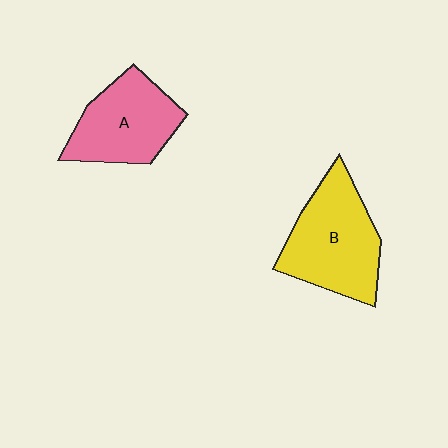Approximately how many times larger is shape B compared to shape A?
Approximately 1.2 times.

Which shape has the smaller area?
Shape A (pink).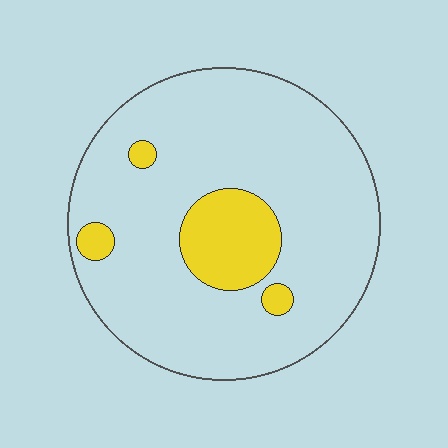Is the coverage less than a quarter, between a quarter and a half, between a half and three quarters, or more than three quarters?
Less than a quarter.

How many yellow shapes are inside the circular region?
4.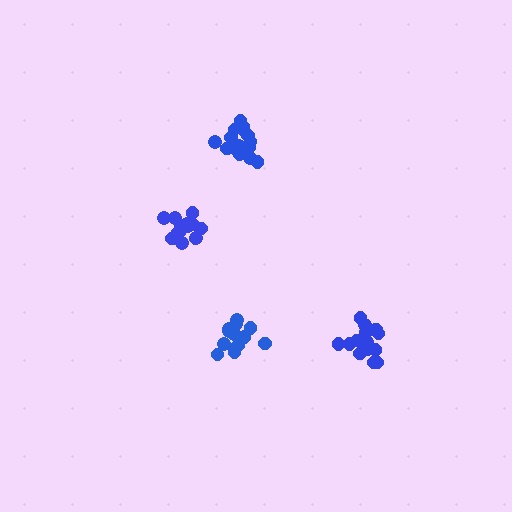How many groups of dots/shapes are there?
There are 4 groups.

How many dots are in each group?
Group 1: 14 dots, Group 2: 15 dots, Group 3: 14 dots, Group 4: 17 dots (60 total).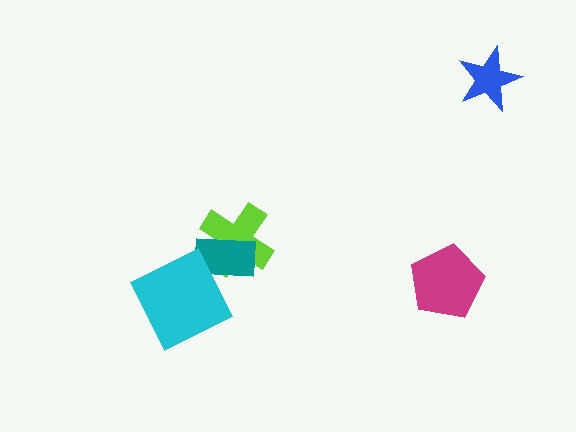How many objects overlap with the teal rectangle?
2 objects overlap with the teal rectangle.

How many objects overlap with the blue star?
0 objects overlap with the blue star.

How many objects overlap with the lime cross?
1 object overlaps with the lime cross.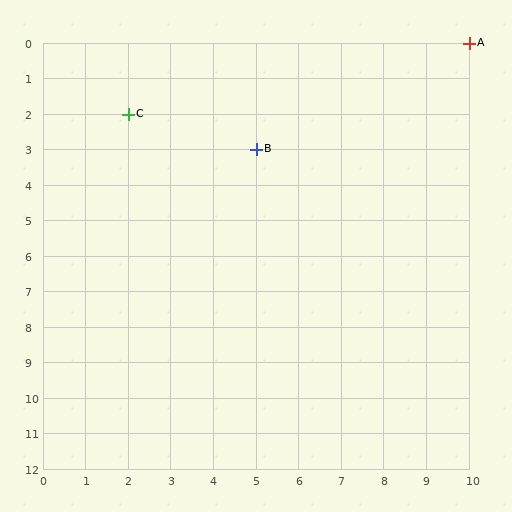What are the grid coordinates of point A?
Point A is at grid coordinates (10, 0).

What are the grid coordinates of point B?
Point B is at grid coordinates (5, 3).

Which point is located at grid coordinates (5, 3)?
Point B is at (5, 3).